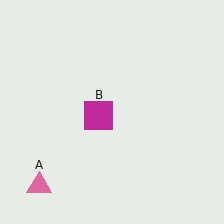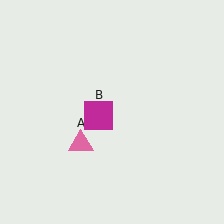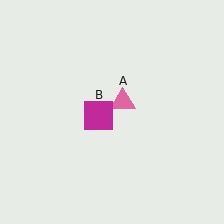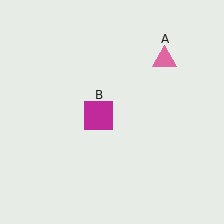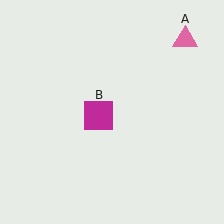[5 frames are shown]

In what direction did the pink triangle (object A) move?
The pink triangle (object A) moved up and to the right.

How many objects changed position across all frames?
1 object changed position: pink triangle (object A).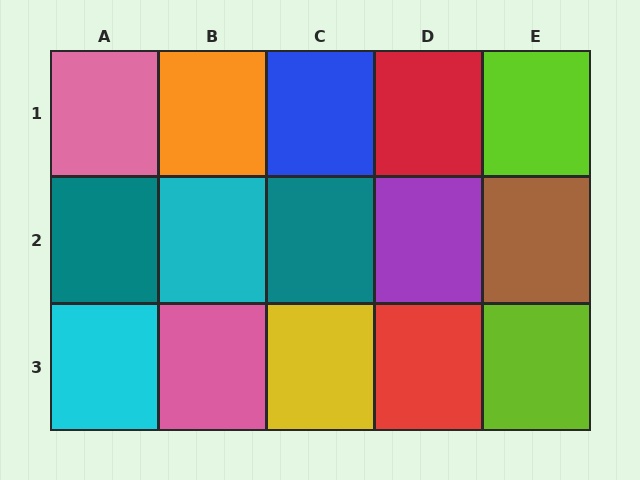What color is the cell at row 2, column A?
Teal.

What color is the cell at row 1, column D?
Red.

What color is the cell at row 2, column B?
Cyan.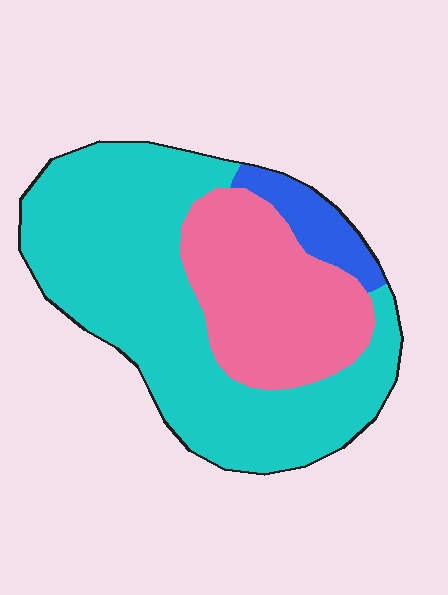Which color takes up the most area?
Cyan, at roughly 60%.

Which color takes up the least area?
Blue, at roughly 10%.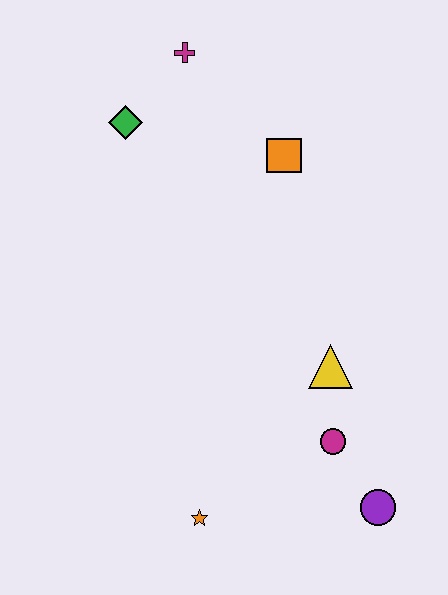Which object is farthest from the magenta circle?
The magenta cross is farthest from the magenta circle.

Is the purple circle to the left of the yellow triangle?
No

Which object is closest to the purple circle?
The magenta circle is closest to the purple circle.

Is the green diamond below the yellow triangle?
No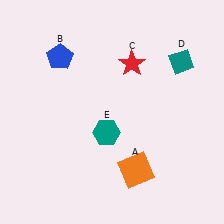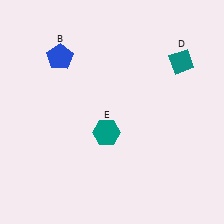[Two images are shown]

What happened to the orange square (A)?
The orange square (A) was removed in Image 2. It was in the bottom-right area of Image 1.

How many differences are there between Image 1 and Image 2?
There are 2 differences between the two images.